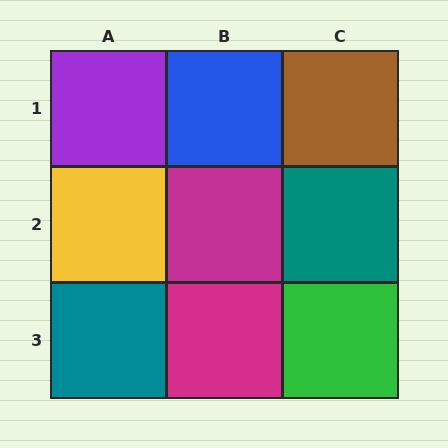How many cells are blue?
1 cell is blue.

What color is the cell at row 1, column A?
Purple.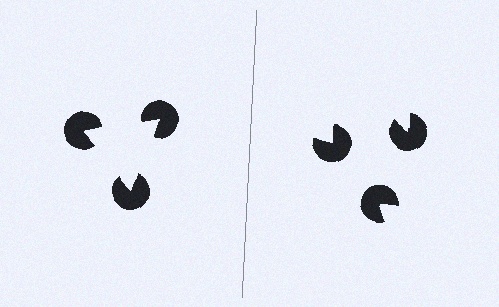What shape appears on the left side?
An illusory triangle.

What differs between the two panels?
The pac-man discs are positioned identically on both sides; only the wedge orientations differ. On the left they align to a triangle; on the right they are misaligned.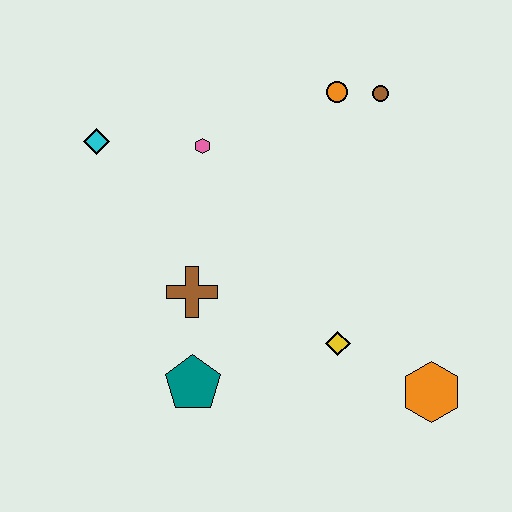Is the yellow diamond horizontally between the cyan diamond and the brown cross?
No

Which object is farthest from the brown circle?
The teal pentagon is farthest from the brown circle.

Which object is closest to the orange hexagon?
The yellow diamond is closest to the orange hexagon.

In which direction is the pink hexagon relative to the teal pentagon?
The pink hexagon is above the teal pentagon.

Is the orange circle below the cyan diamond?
No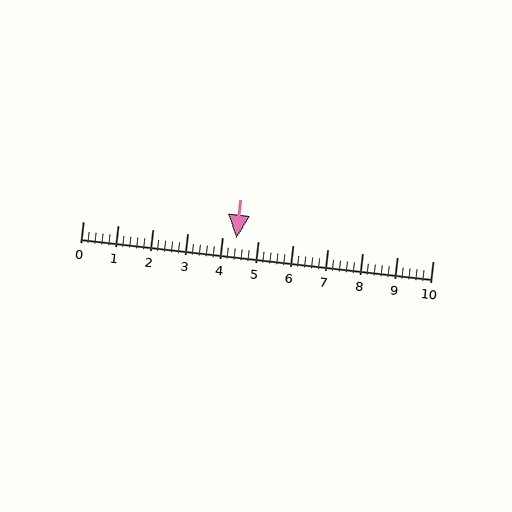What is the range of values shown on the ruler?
The ruler shows values from 0 to 10.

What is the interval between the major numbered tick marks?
The major tick marks are spaced 1 units apart.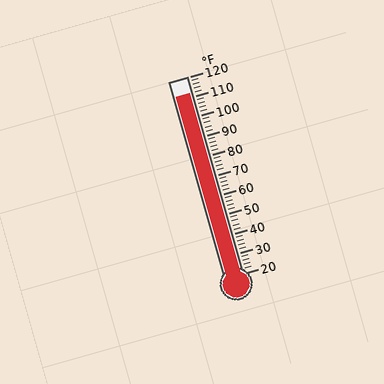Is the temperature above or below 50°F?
The temperature is above 50°F.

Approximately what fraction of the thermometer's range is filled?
The thermometer is filled to approximately 90% of its range.